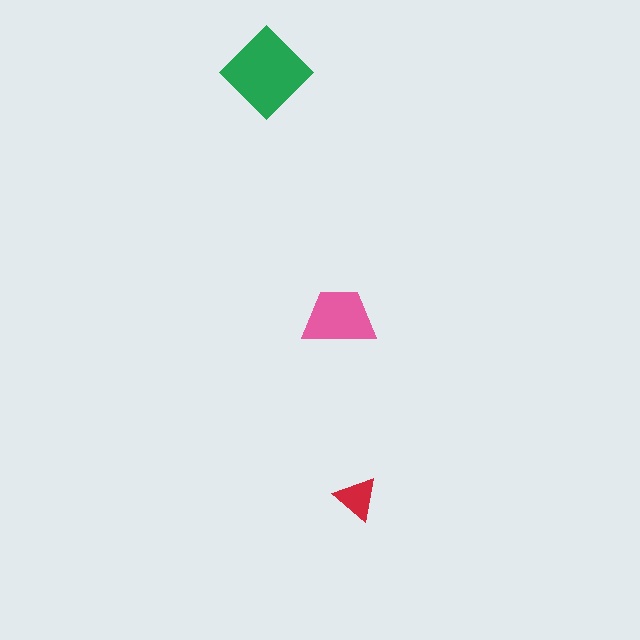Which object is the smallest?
The red triangle.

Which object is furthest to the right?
The red triangle is rightmost.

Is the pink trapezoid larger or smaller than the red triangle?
Larger.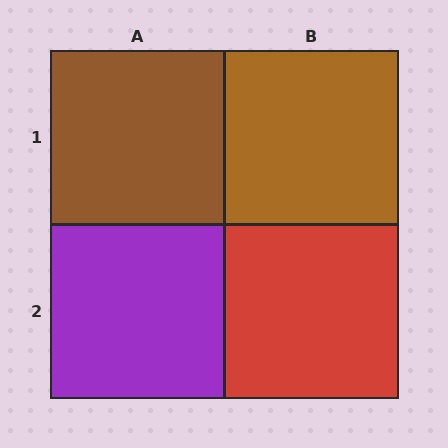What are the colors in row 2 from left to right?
Purple, red.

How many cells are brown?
2 cells are brown.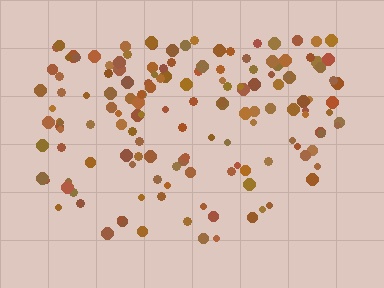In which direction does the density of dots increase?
From bottom to top, with the top side densest.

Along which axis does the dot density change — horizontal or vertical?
Vertical.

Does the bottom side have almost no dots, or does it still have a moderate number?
Still a moderate number, just noticeably fewer than the top.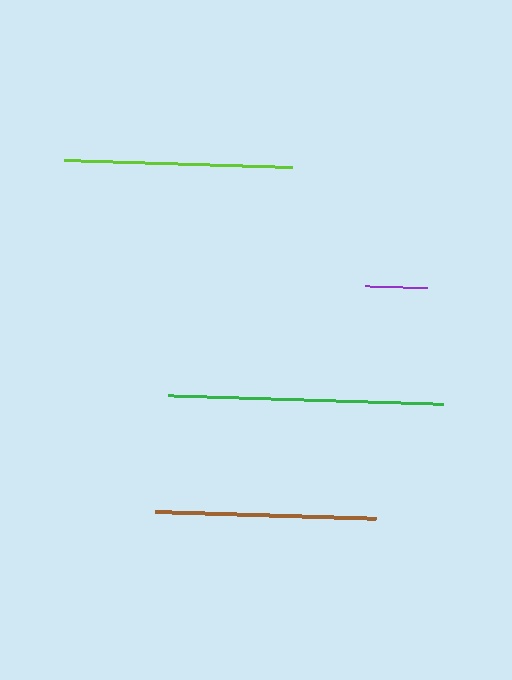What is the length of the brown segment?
The brown segment is approximately 221 pixels long.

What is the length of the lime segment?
The lime segment is approximately 227 pixels long.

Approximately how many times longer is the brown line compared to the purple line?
The brown line is approximately 3.6 times the length of the purple line.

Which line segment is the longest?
The green line is the longest at approximately 274 pixels.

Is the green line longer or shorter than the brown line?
The green line is longer than the brown line.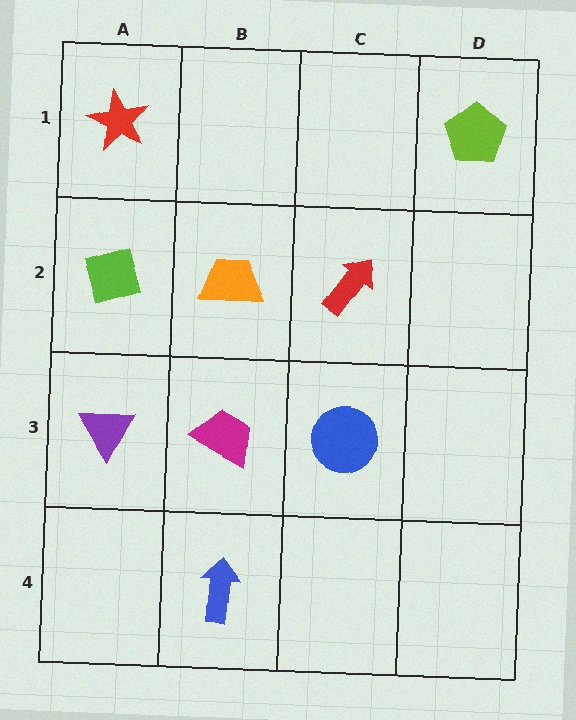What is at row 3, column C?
A blue circle.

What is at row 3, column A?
A purple triangle.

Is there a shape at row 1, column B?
No, that cell is empty.